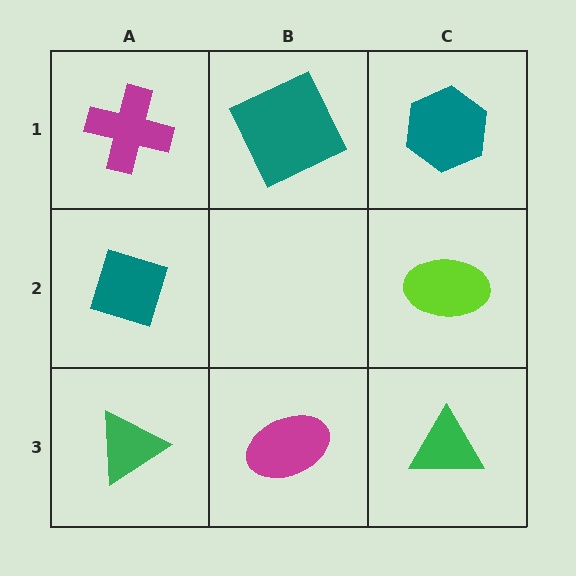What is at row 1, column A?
A magenta cross.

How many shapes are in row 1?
3 shapes.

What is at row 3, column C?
A green triangle.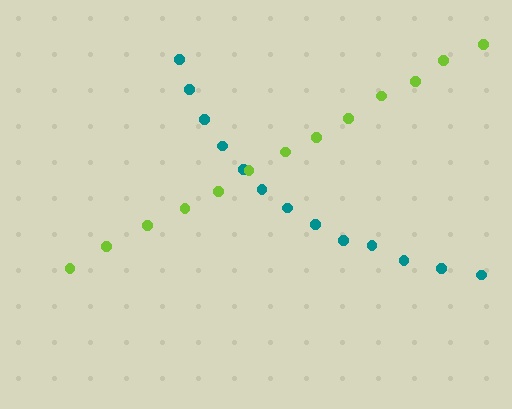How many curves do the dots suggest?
There are 2 distinct paths.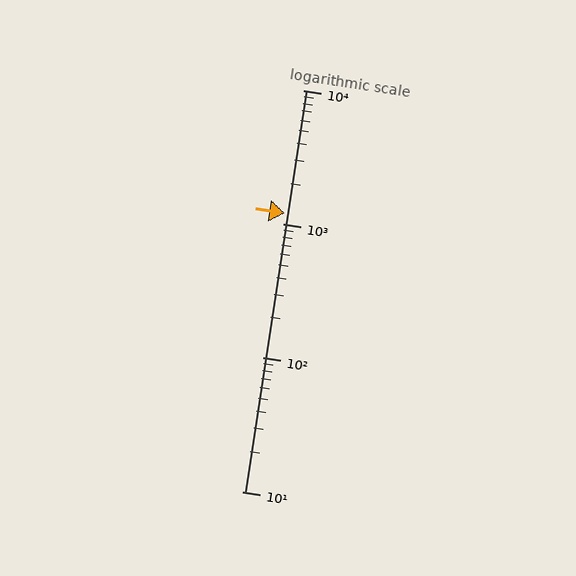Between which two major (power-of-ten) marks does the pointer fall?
The pointer is between 1000 and 10000.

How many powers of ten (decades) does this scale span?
The scale spans 3 decades, from 10 to 10000.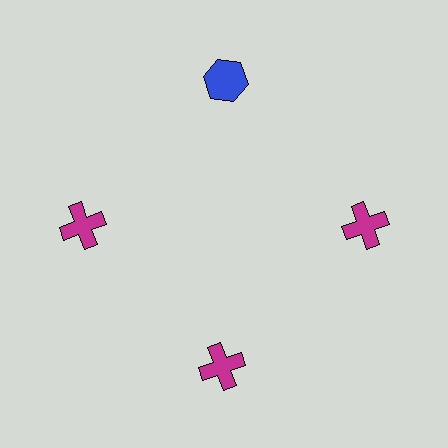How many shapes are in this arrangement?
There are 4 shapes arranged in a ring pattern.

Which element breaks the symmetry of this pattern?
The blue hexagon at roughly the 12 o'clock position breaks the symmetry. All other shapes are magenta crosses.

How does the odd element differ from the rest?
It differs in both color (blue instead of magenta) and shape (hexagon instead of cross).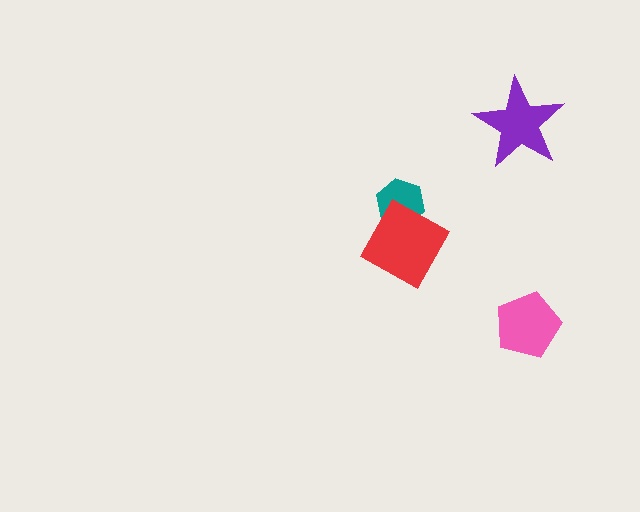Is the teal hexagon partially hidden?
Yes, it is partially covered by another shape.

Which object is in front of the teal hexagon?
The red square is in front of the teal hexagon.